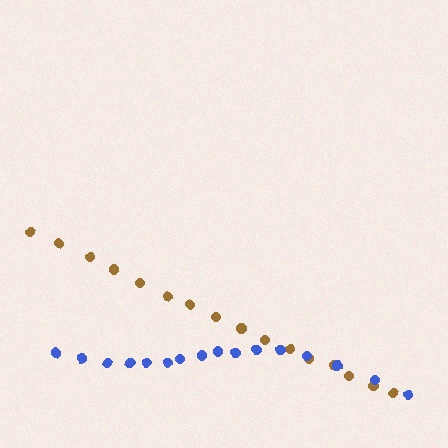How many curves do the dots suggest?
There are 2 distinct paths.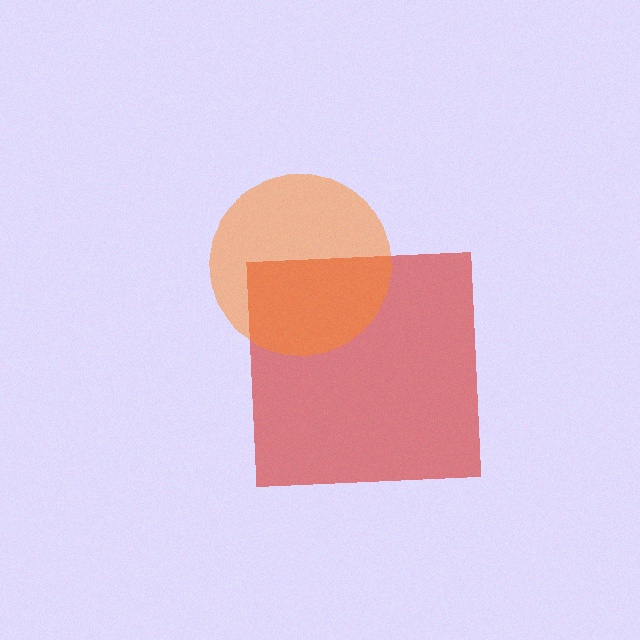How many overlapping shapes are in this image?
There are 2 overlapping shapes in the image.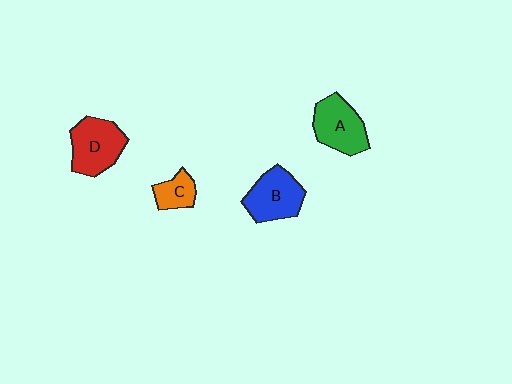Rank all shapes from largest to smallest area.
From largest to smallest: D (red), B (blue), A (green), C (orange).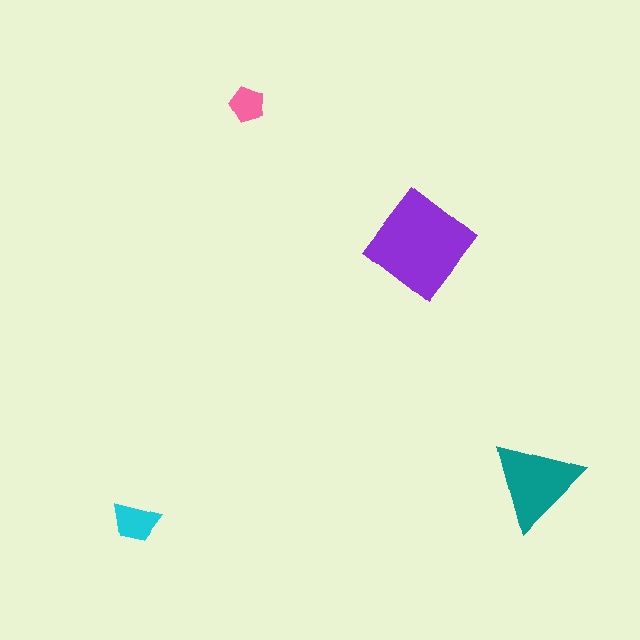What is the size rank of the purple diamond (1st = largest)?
1st.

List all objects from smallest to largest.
The pink pentagon, the cyan trapezoid, the teal triangle, the purple diamond.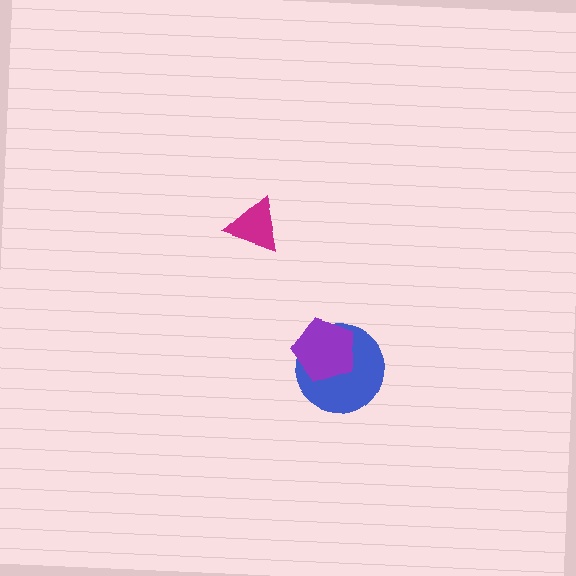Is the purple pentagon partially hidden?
No, no other shape covers it.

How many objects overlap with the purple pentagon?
1 object overlaps with the purple pentagon.